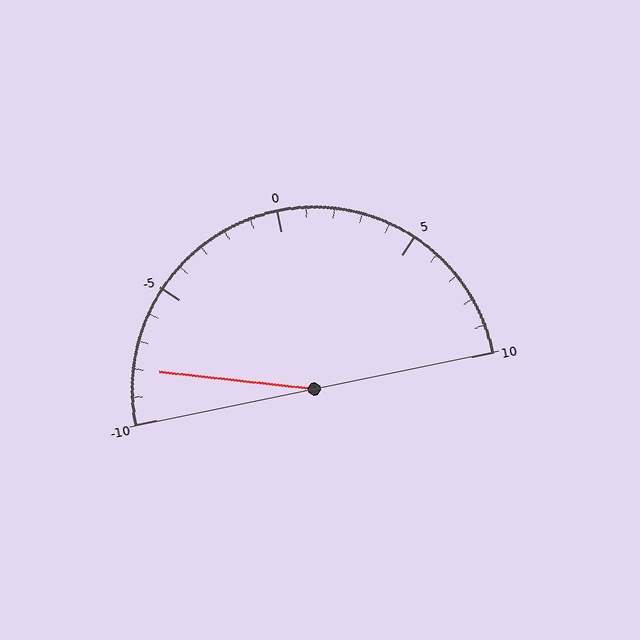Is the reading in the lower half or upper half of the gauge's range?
The reading is in the lower half of the range (-10 to 10).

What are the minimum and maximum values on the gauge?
The gauge ranges from -10 to 10.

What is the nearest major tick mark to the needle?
The nearest major tick mark is -10.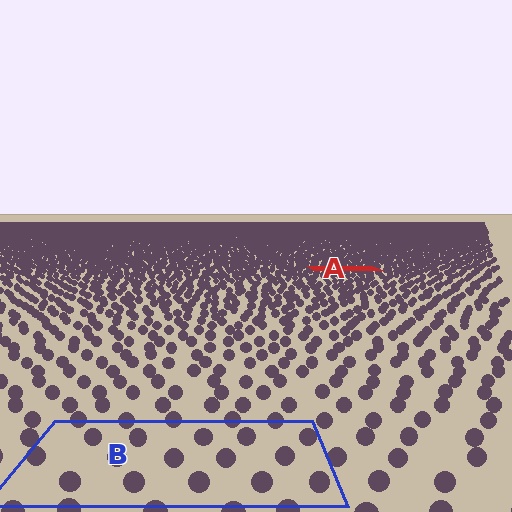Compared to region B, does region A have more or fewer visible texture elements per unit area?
Region A has more texture elements per unit area — they are packed more densely because it is farther away.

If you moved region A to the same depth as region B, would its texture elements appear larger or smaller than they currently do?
They would appear larger. At a closer depth, the same texture elements are projected at a bigger on-screen size.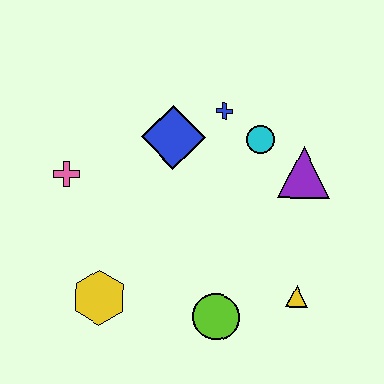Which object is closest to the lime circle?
The yellow triangle is closest to the lime circle.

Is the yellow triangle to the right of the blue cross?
Yes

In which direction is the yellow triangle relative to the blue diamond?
The yellow triangle is below the blue diamond.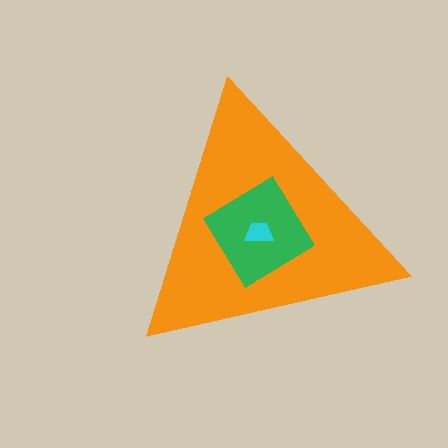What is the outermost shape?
The orange triangle.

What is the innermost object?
The cyan trapezoid.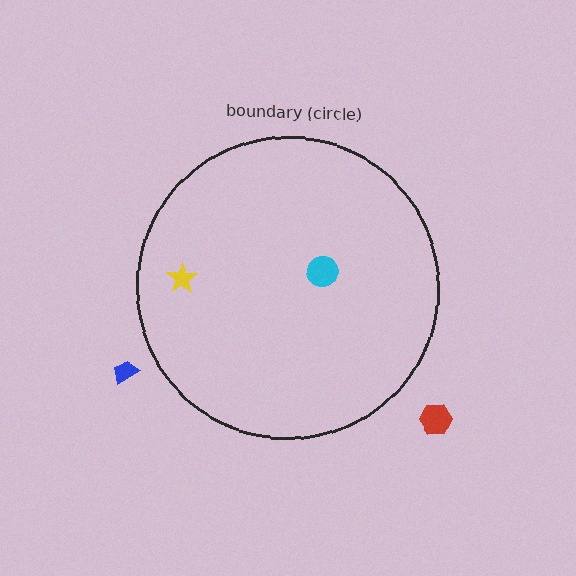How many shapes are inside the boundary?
2 inside, 2 outside.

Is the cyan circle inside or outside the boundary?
Inside.